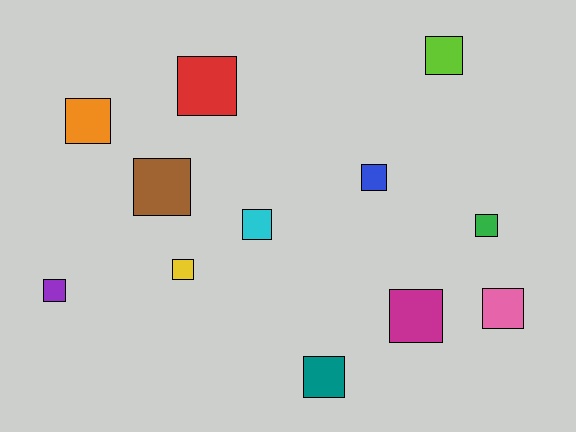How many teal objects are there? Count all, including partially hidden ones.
There is 1 teal object.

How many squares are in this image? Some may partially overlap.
There are 12 squares.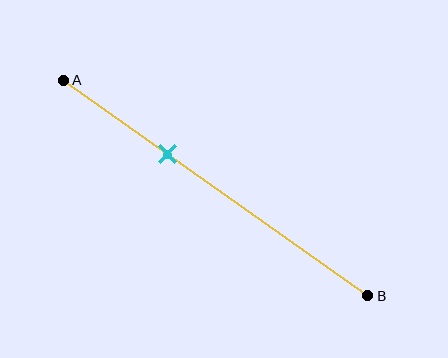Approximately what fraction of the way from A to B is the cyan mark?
The cyan mark is approximately 35% of the way from A to B.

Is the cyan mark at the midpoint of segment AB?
No, the mark is at about 35% from A, not at the 50% midpoint.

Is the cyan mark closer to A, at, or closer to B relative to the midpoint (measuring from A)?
The cyan mark is closer to point A than the midpoint of segment AB.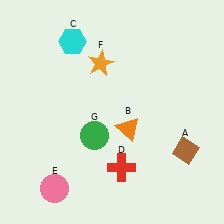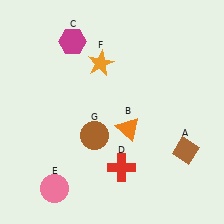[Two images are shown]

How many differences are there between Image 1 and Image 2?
There are 2 differences between the two images.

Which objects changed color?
C changed from cyan to magenta. G changed from green to brown.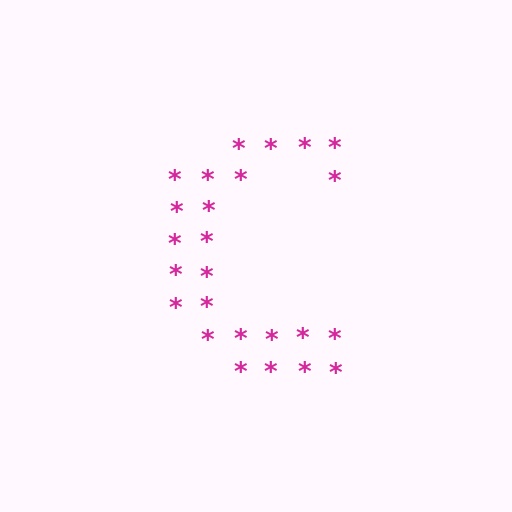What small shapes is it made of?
It is made of small asterisks.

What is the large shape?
The large shape is the letter C.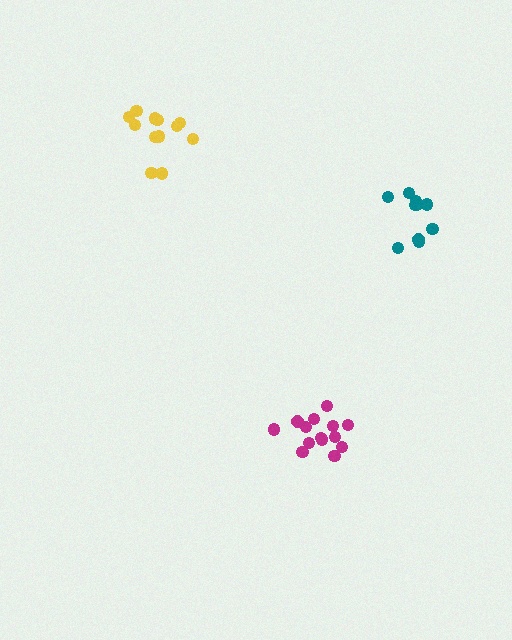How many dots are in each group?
Group 1: 12 dots, Group 2: 10 dots, Group 3: 14 dots (36 total).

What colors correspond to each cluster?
The clusters are colored: yellow, teal, magenta.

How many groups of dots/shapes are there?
There are 3 groups.